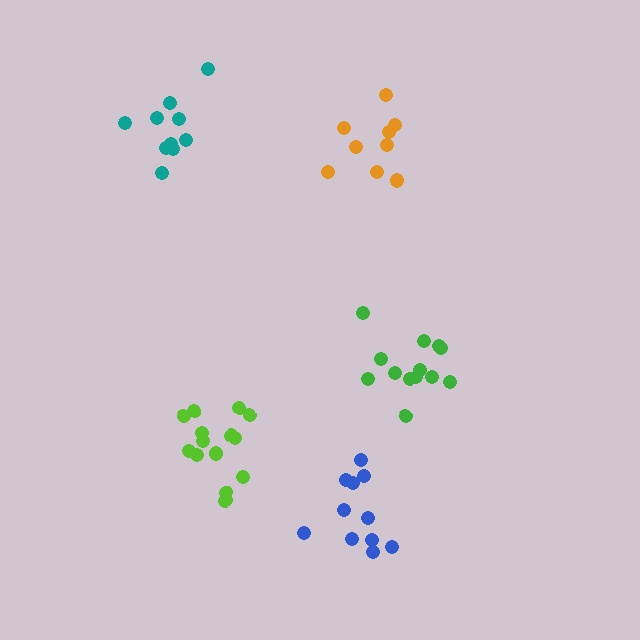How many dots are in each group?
Group 1: 14 dots, Group 2: 9 dots, Group 3: 10 dots, Group 4: 11 dots, Group 5: 13 dots (57 total).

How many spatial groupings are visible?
There are 5 spatial groupings.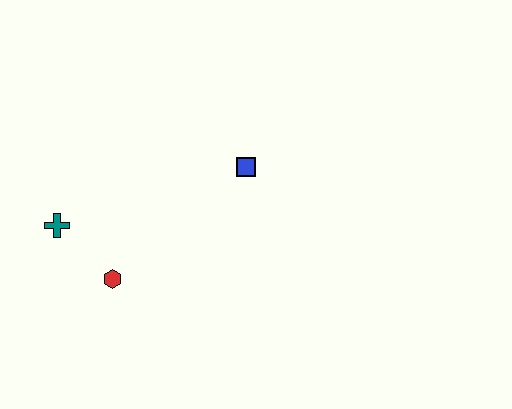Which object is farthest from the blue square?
The teal cross is farthest from the blue square.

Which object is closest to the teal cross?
The red hexagon is closest to the teal cross.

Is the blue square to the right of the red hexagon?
Yes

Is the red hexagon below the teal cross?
Yes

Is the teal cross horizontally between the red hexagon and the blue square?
No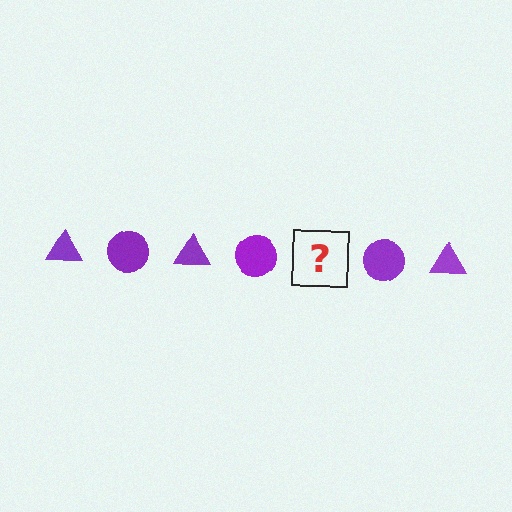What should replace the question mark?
The question mark should be replaced with a purple triangle.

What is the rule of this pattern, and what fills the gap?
The rule is that the pattern cycles through triangle, circle shapes in purple. The gap should be filled with a purple triangle.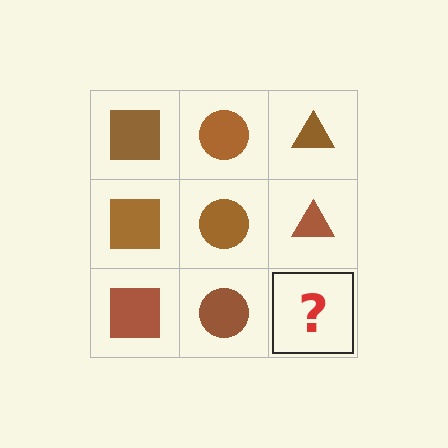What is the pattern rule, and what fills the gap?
The rule is that each column has a consistent shape. The gap should be filled with a brown triangle.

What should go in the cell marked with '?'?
The missing cell should contain a brown triangle.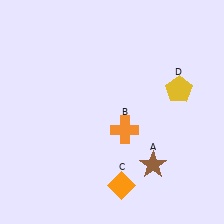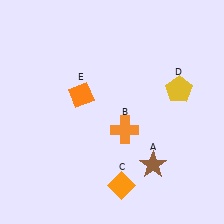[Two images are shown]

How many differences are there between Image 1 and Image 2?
There is 1 difference between the two images.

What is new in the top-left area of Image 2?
An orange diamond (E) was added in the top-left area of Image 2.